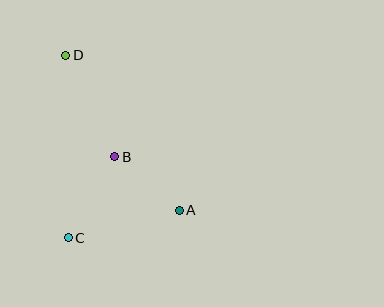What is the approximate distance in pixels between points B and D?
The distance between B and D is approximately 113 pixels.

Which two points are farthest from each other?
Points A and D are farthest from each other.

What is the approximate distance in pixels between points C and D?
The distance between C and D is approximately 182 pixels.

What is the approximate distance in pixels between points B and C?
The distance between B and C is approximately 93 pixels.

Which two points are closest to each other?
Points A and B are closest to each other.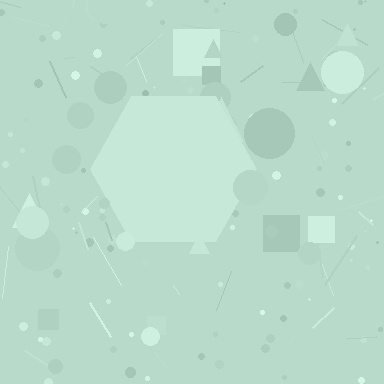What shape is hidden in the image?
A hexagon is hidden in the image.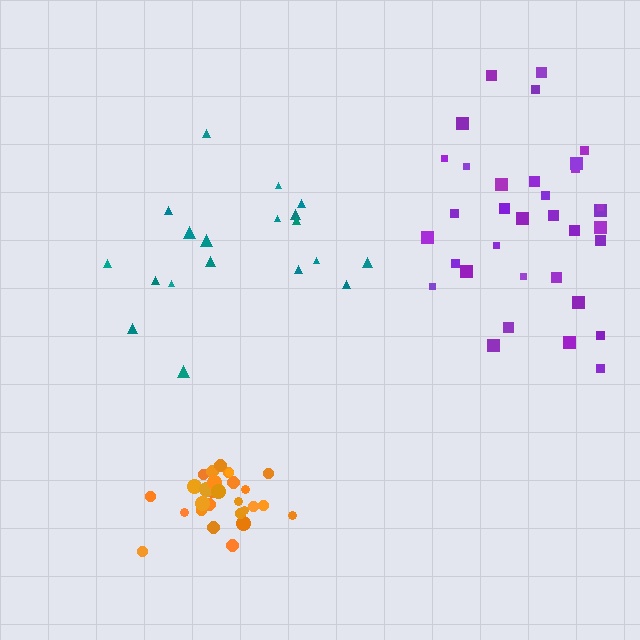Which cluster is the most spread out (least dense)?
Teal.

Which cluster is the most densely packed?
Orange.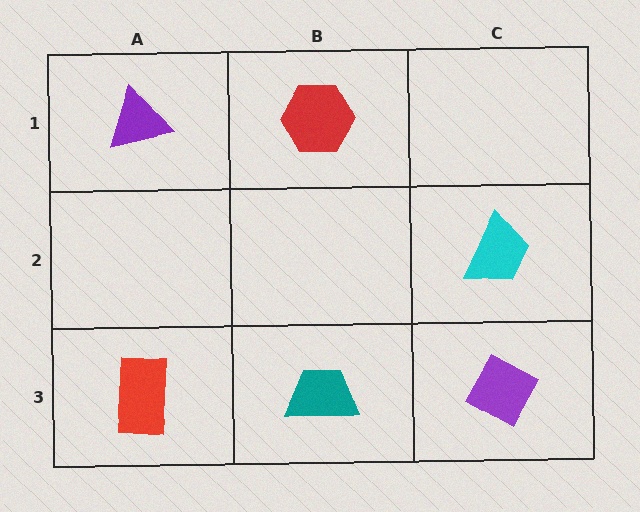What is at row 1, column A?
A purple triangle.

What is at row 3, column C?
A purple diamond.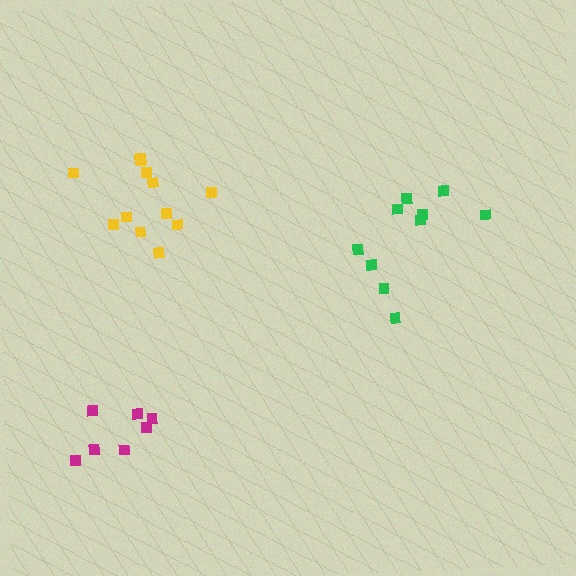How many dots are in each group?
Group 1: 10 dots, Group 2: 12 dots, Group 3: 7 dots (29 total).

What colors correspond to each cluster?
The clusters are colored: green, yellow, magenta.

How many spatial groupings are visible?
There are 3 spatial groupings.